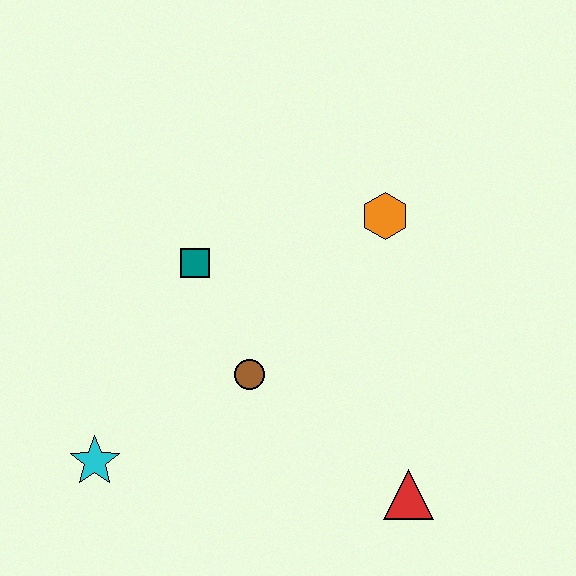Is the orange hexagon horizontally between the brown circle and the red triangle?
Yes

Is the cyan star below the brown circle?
Yes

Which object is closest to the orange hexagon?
The teal square is closest to the orange hexagon.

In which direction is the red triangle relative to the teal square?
The red triangle is below the teal square.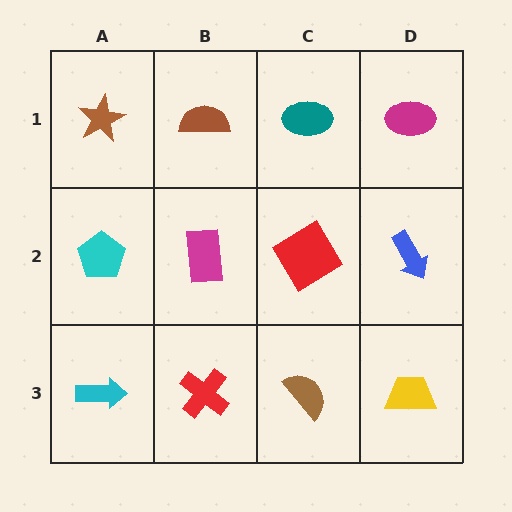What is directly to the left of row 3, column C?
A red cross.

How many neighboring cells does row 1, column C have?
3.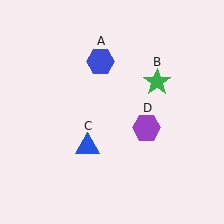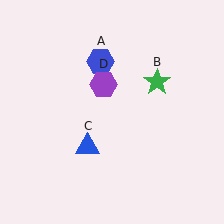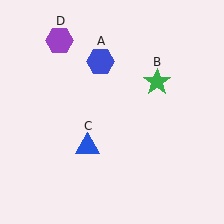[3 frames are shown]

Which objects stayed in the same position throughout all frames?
Blue hexagon (object A) and green star (object B) and blue triangle (object C) remained stationary.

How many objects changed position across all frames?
1 object changed position: purple hexagon (object D).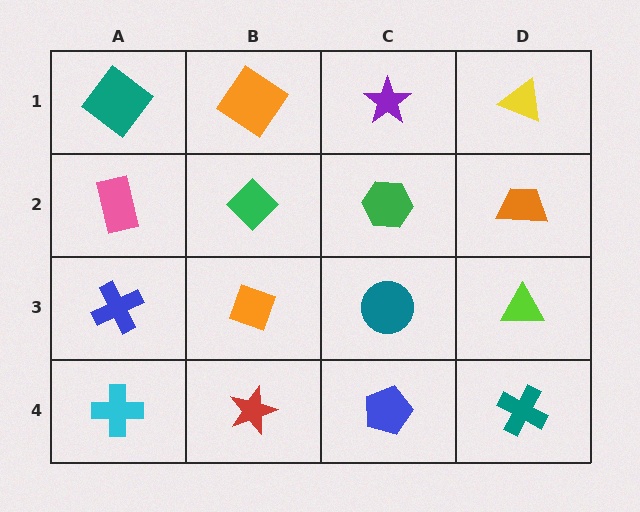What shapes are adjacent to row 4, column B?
An orange diamond (row 3, column B), a cyan cross (row 4, column A), a blue pentagon (row 4, column C).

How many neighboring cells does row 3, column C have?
4.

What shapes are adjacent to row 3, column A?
A pink rectangle (row 2, column A), a cyan cross (row 4, column A), an orange diamond (row 3, column B).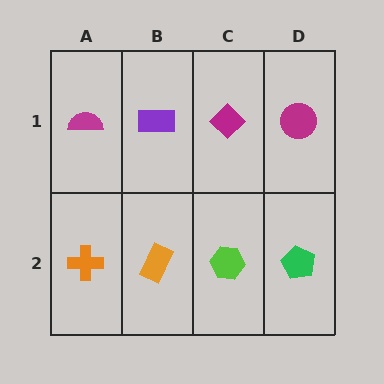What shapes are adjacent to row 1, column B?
An orange rectangle (row 2, column B), a magenta semicircle (row 1, column A), a magenta diamond (row 1, column C).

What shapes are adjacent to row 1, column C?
A lime hexagon (row 2, column C), a purple rectangle (row 1, column B), a magenta circle (row 1, column D).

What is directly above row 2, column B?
A purple rectangle.